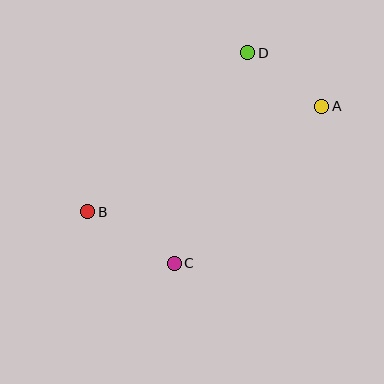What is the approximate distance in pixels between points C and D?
The distance between C and D is approximately 223 pixels.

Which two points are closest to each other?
Points A and D are closest to each other.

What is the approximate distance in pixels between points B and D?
The distance between B and D is approximately 225 pixels.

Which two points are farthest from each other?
Points A and B are farthest from each other.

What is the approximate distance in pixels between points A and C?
The distance between A and C is approximately 215 pixels.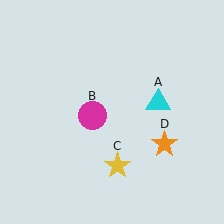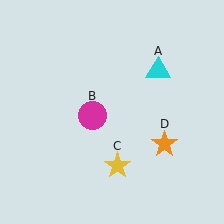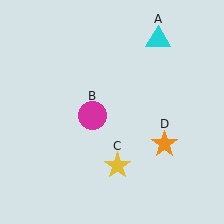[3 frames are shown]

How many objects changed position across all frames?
1 object changed position: cyan triangle (object A).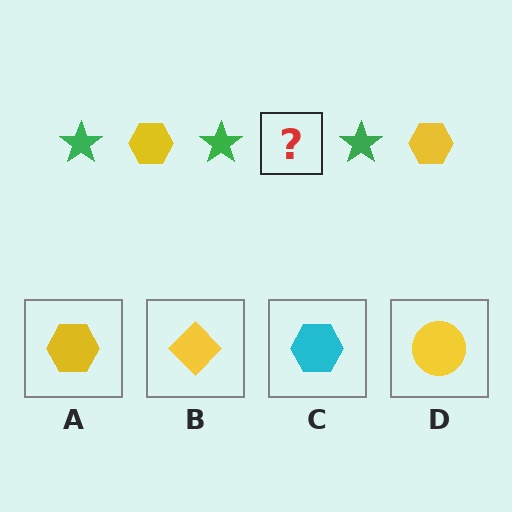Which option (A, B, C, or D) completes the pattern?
A.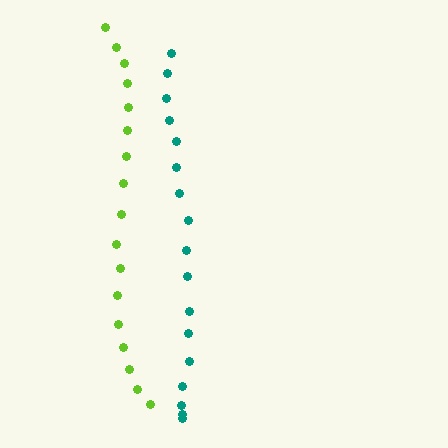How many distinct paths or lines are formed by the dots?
There are 2 distinct paths.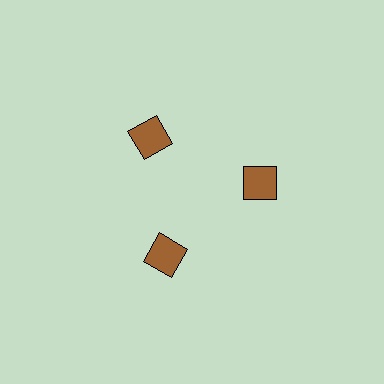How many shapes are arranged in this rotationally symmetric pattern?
There are 3 shapes, arranged in 3 groups of 1.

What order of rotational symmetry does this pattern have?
This pattern has 3-fold rotational symmetry.